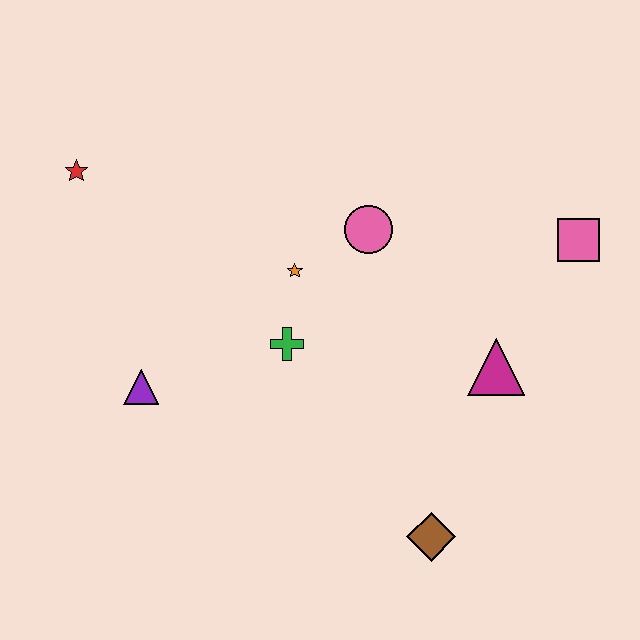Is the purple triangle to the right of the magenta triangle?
No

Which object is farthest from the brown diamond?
The red star is farthest from the brown diamond.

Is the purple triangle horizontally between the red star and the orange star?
Yes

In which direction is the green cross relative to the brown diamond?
The green cross is above the brown diamond.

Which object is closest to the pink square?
The magenta triangle is closest to the pink square.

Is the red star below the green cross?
No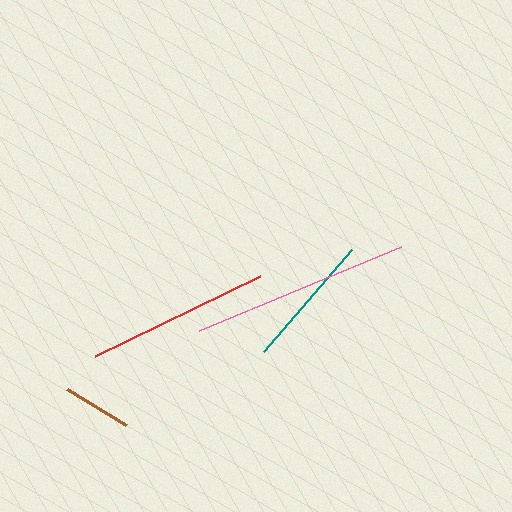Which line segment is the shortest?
The brown line is the shortest at approximately 69 pixels.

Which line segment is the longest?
The pink line is the longest at approximately 219 pixels.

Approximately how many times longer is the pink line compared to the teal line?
The pink line is approximately 1.6 times the length of the teal line.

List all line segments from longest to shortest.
From longest to shortest: pink, red, teal, brown.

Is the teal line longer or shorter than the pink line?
The pink line is longer than the teal line.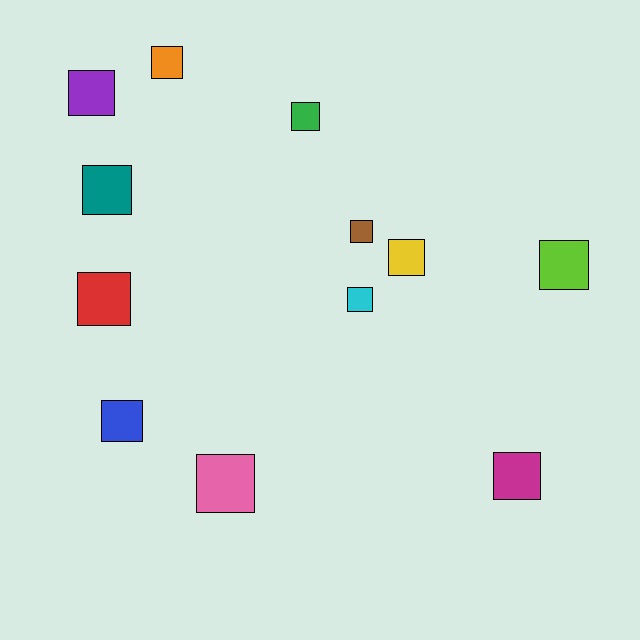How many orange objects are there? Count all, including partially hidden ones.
There is 1 orange object.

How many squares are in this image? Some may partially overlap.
There are 12 squares.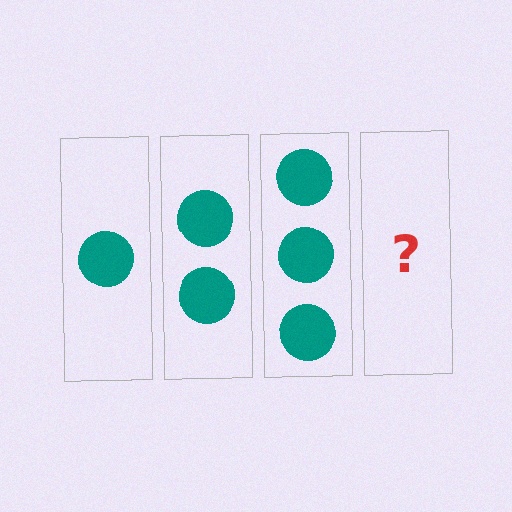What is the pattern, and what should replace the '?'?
The pattern is that each step adds one more circle. The '?' should be 4 circles.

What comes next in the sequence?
The next element should be 4 circles.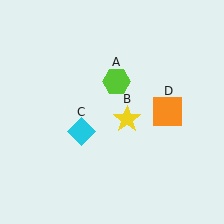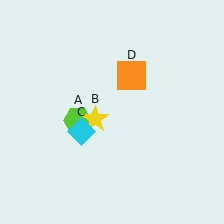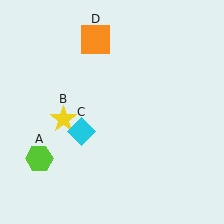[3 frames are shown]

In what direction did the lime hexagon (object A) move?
The lime hexagon (object A) moved down and to the left.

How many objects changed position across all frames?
3 objects changed position: lime hexagon (object A), yellow star (object B), orange square (object D).